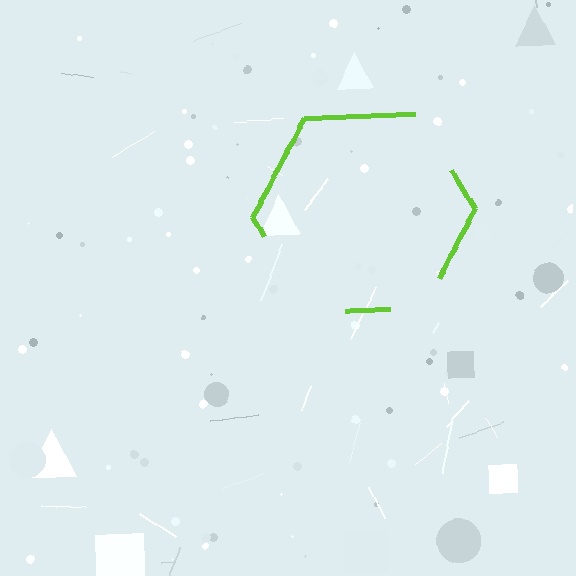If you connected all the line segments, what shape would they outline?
They would outline a hexagon.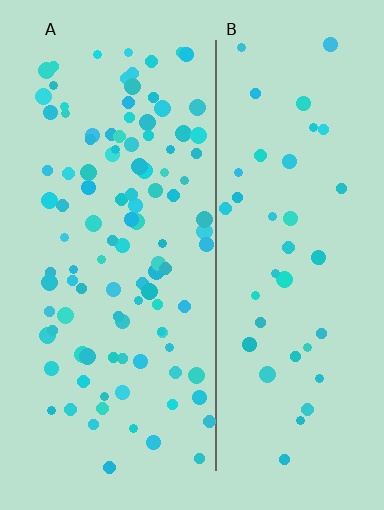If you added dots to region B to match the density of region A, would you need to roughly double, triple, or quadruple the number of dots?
Approximately triple.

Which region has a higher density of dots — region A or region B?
A (the left).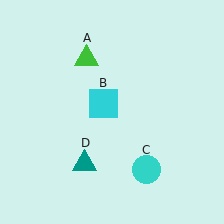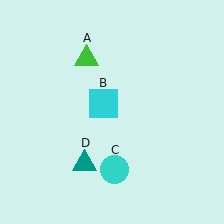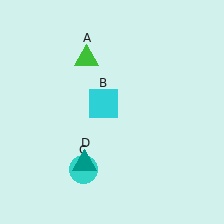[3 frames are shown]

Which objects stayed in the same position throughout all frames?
Green triangle (object A) and cyan square (object B) and teal triangle (object D) remained stationary.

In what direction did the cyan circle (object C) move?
The cyan circle (object C) moved left.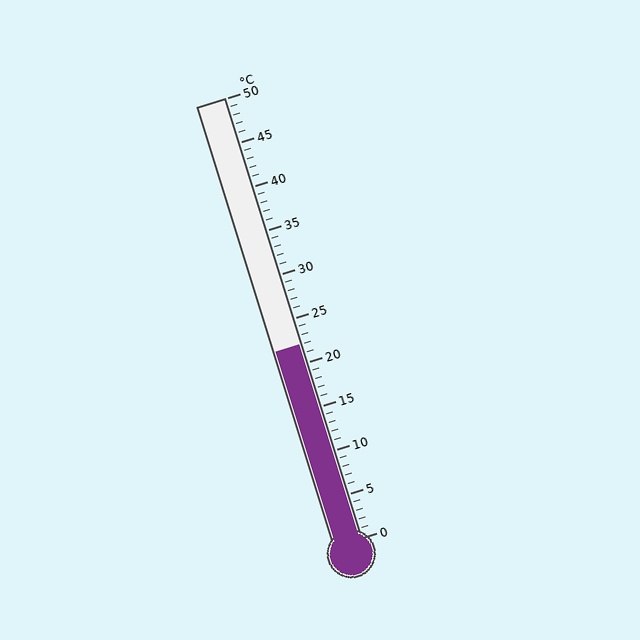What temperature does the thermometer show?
The thermometer shows approximately 22°C.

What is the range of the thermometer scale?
The thermometer scale ranges from 0°C to 50°C.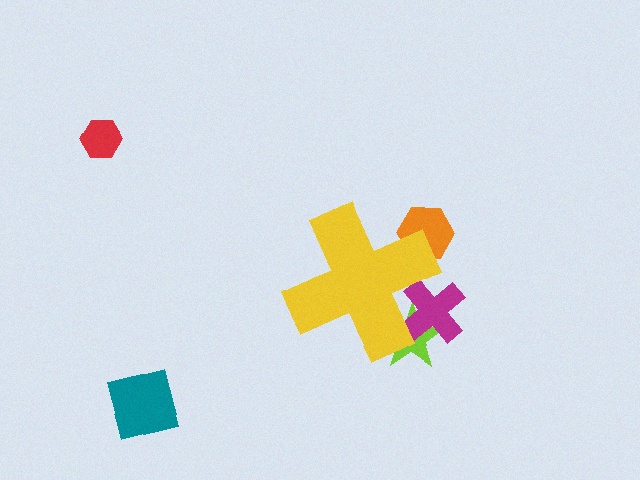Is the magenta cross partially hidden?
Yes, the magenta cross is partially hidden behind the yellow cross.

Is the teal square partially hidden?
No, the teal square is fully visible.